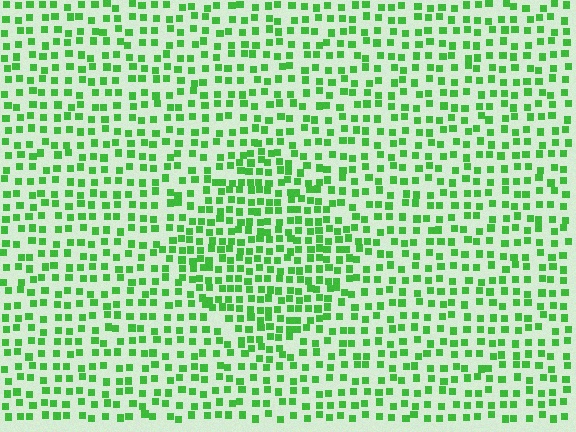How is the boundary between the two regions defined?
The boundary is defined by a change in element density (approximately 1.6x ratio). All elements are the same color, size, and shape.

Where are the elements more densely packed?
The elements are more densely packed inside the diamond boundary.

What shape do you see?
I see a diamond.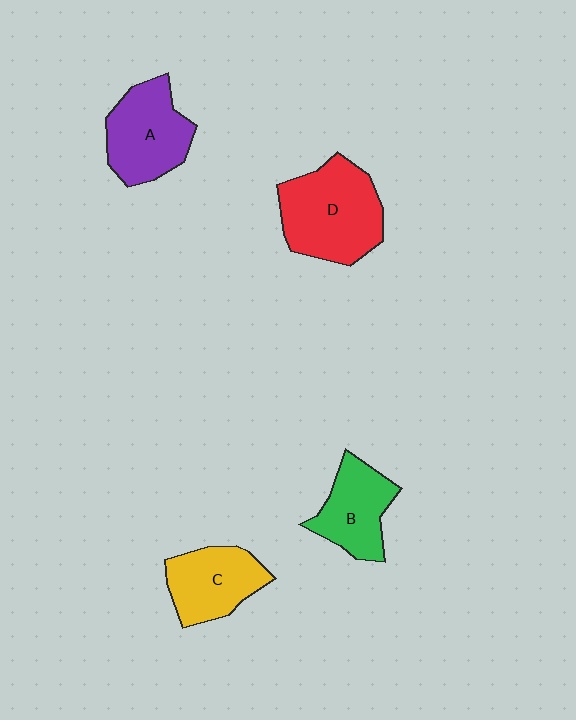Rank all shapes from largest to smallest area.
From largest to smallest: D (red), A (purple), C (yellow), B (green).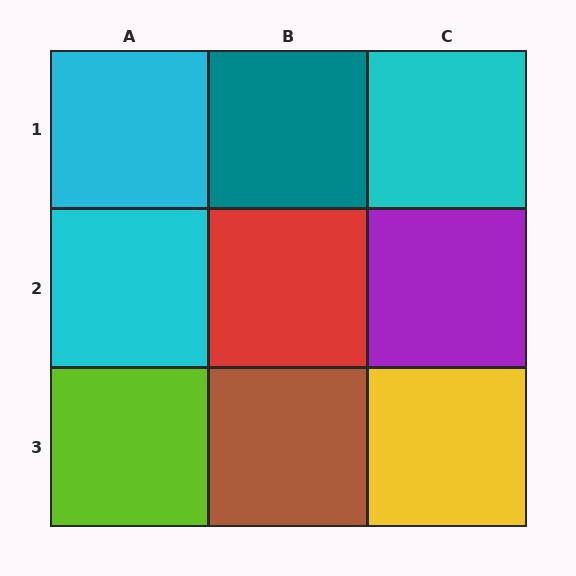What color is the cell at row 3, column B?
Brown.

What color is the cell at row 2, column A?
Cyan.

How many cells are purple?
1 cell is purple.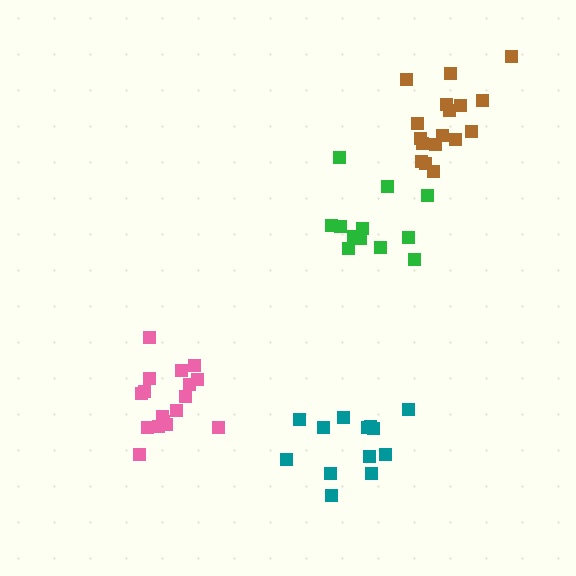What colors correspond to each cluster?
The clusters are colored: green, brown, teal, pink.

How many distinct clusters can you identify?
There are 4 distinct clusters.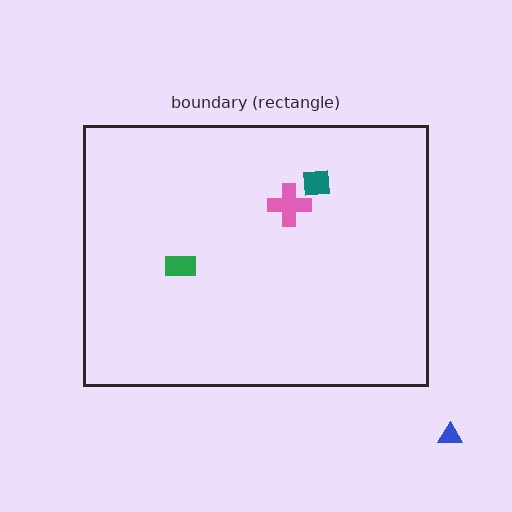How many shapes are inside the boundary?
3 inside, 1 outside.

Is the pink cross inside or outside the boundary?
Inside.